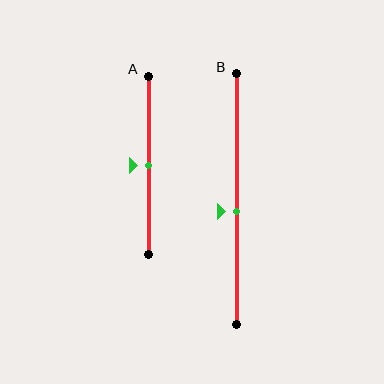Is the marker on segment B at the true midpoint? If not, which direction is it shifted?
No, the marker on segment B is shifted downward by about 5% of the segment length.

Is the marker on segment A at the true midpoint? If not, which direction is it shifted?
Yes, the marker on segment A is at the true midpoint.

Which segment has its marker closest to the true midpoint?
Segment A has its marker closest to the true midpoint.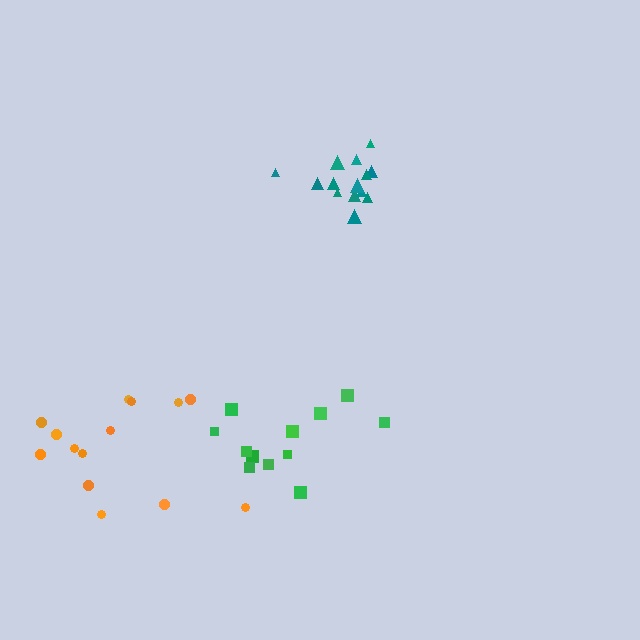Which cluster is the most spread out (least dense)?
Orange.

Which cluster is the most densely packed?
Teal.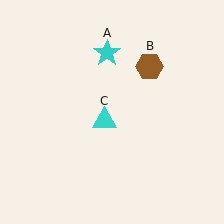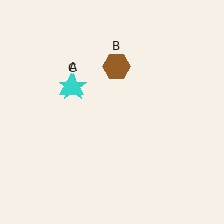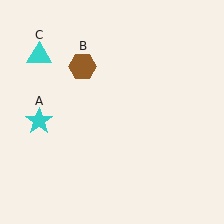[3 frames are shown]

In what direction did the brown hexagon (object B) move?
The brown hexagon (object B) moved left.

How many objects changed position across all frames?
3 objects changed position: cyan star (object A), brown hexagon (object B), cyan triangle (object C).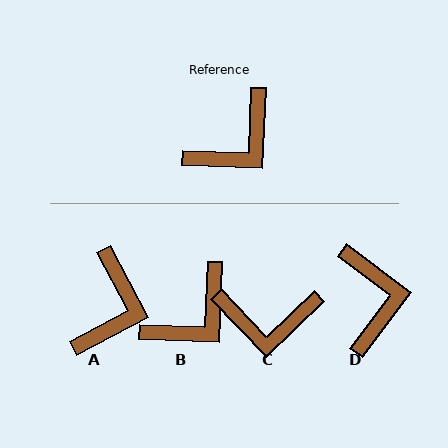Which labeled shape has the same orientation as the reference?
B.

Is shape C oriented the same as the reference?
No, it is off by about 44 degrees.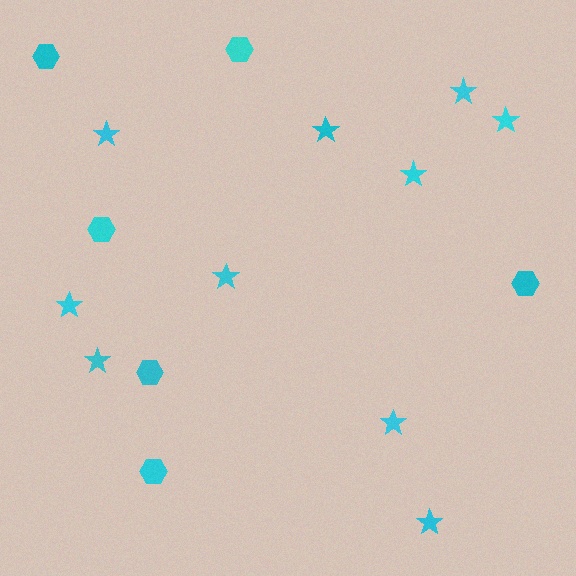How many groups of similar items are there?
There are 2 groups: one group of hexagons (6) and one group of stars (10).